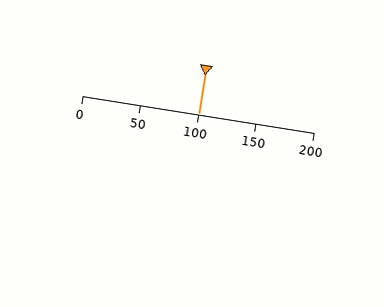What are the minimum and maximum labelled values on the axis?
The axis runs from 0 to 200.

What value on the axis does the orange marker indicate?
The marker indicates approximately 100.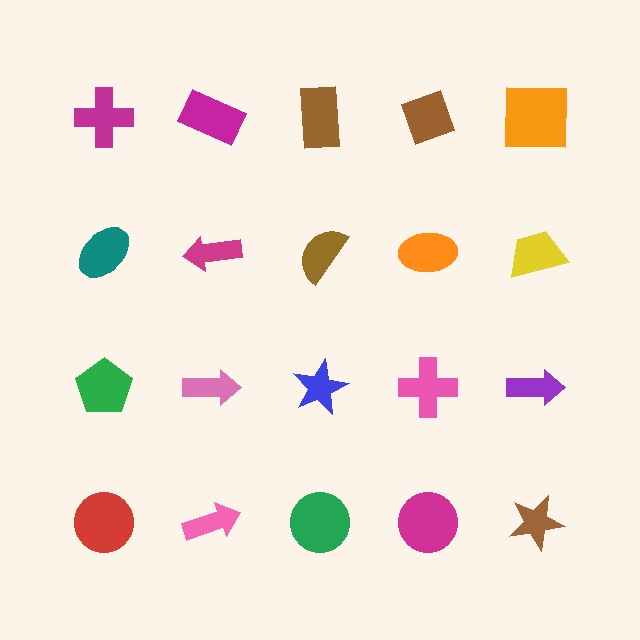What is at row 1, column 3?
A brown rectangle.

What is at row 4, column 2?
A pink arrow.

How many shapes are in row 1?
5 shapes.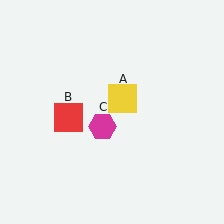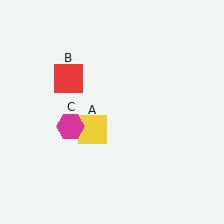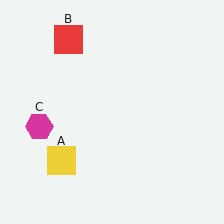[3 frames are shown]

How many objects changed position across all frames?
3 objects changed position: yellow square (object A), red square (object B), magenta hexagon (object C).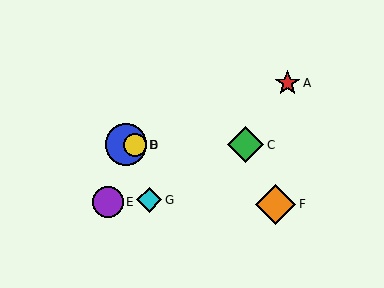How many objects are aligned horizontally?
3 objects (B, C, D) are aligned horizontally.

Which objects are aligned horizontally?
Objects B, C, D are aligned horizontally.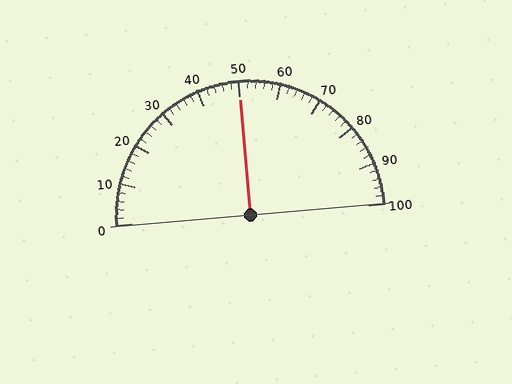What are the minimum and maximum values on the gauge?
The gauge ranges from 0 to 100.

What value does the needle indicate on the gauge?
The needle indicates approximately 50.